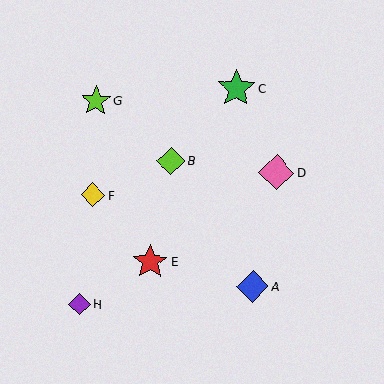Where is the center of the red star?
The center of the red star is at (150, 262).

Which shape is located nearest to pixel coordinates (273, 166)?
The pink diamond (labeled D) at (277, 173) is nearest to that location.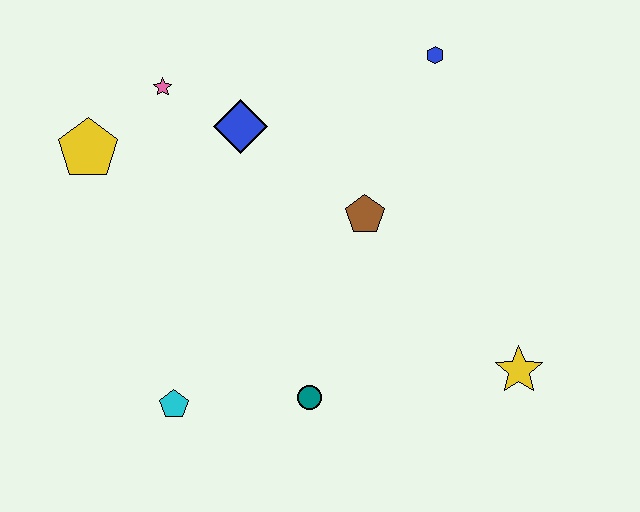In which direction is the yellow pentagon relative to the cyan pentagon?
The yellow pentagon is above the cyan pentagon.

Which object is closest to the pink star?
The blue diamond is closest to the pink star.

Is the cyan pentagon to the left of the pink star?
No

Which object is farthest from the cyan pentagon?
The blue hexagon is farthest from the cyan pentagon.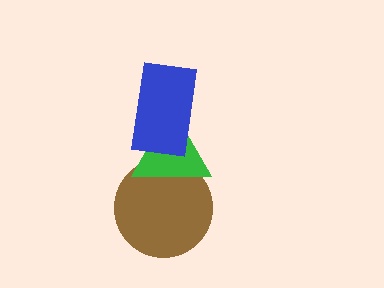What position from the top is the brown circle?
The brown circle is 3rd from the top.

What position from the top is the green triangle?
The green triangle is 2nd from the top.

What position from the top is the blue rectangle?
The blue rectangle is 1st from the top.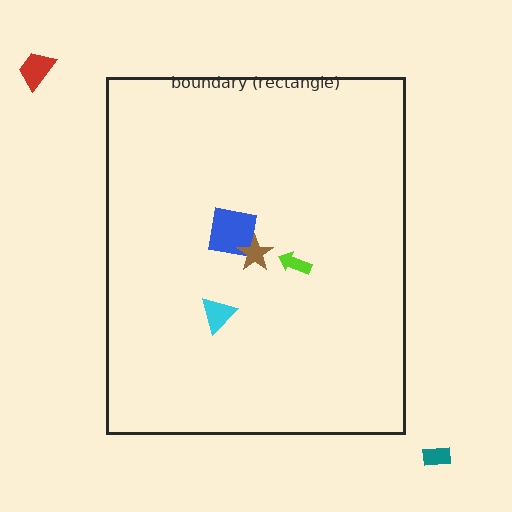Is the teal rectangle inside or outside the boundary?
Outside.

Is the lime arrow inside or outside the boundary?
Inside.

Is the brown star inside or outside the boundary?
Inside.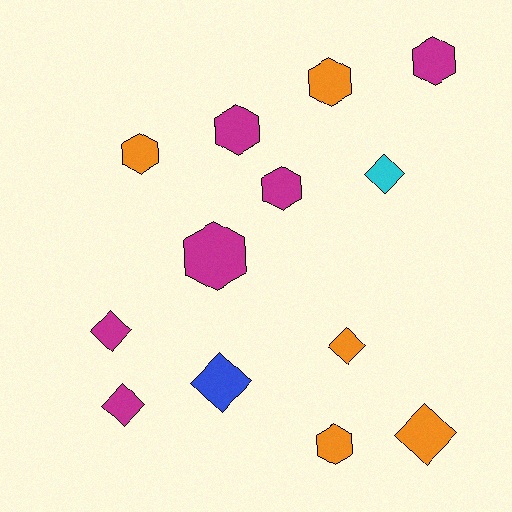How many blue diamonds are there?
There is 1 blue diamond.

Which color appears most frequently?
Magenta, with 6 objects.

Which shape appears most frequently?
Hexagon, with 7 objects.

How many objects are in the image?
There are 13 objects.